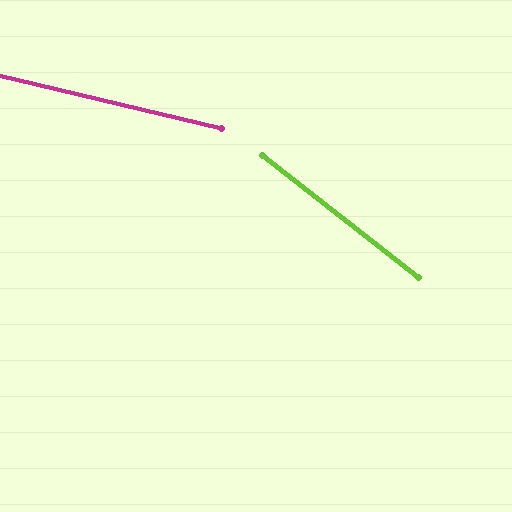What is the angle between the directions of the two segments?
Approximately 25 degrees.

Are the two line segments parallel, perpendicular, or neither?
Neither parallel nor perpendicular — they differ by about 25°.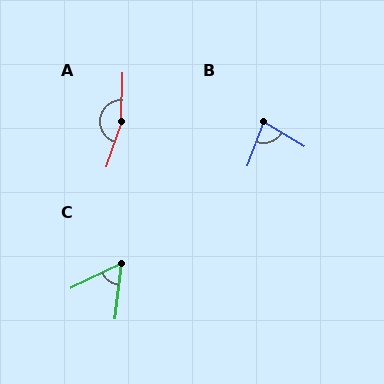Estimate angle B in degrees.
Approximately 80 degrees.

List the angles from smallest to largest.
C (58°), B (80°), A (163°).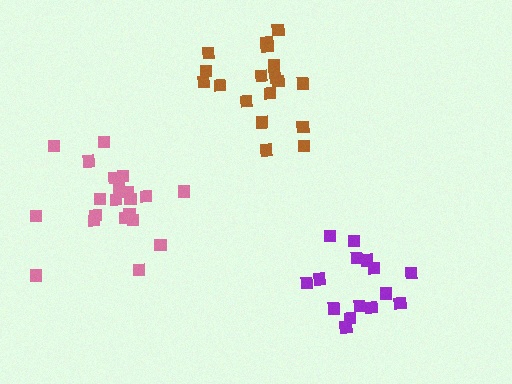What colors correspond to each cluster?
The clusters are colored: brown, pink, purple.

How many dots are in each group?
Group 1: 19 dots, Group 2: 21 dots, Group 3: 15 dots (55 total).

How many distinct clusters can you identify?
There are 3 distinct clusters.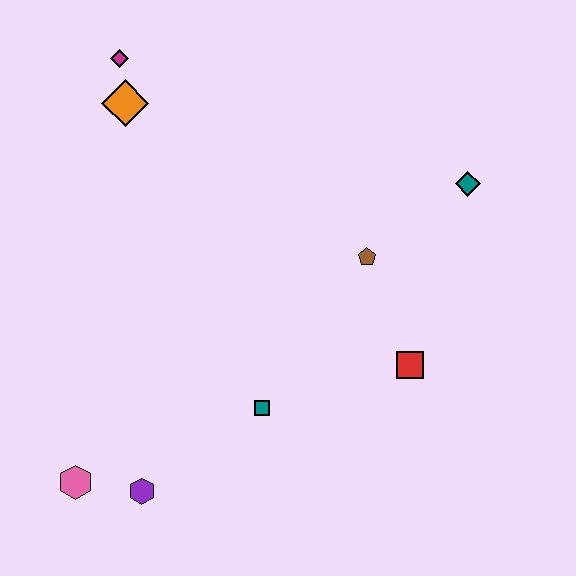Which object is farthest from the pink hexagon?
The teal diamond is farthest from the pink hexagon.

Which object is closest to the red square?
The brown pentagon is closest to the red square.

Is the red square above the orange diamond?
No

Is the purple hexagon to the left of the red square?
Yes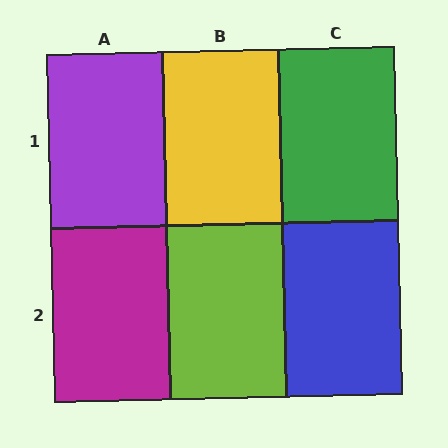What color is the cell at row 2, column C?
Blue.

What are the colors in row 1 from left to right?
Purple, yellow, green.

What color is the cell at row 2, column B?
Lime.